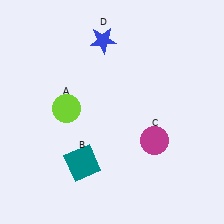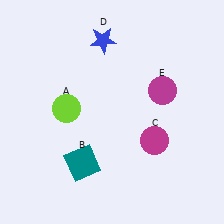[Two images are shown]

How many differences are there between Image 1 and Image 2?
There is 1 difference between the two images.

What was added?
A magenta circle (E) was added in Image 2.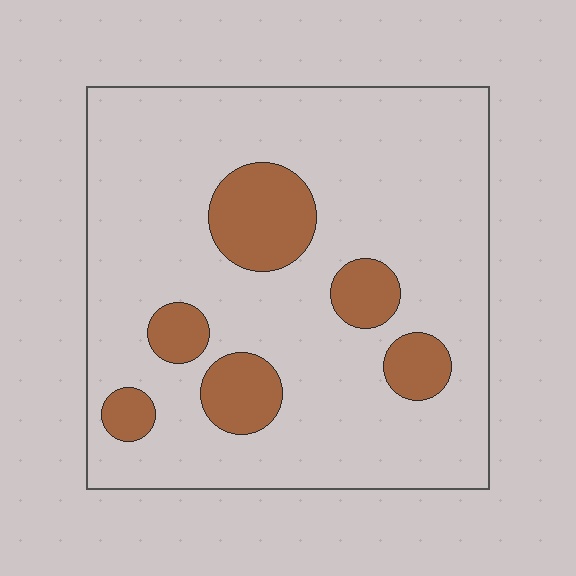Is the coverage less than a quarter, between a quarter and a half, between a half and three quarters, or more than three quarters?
Less than a quarter.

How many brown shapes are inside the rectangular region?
6.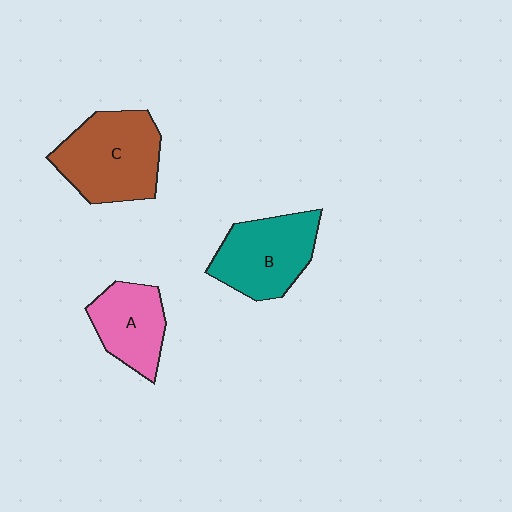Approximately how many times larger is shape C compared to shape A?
Approximately 1.5 times.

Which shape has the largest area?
Shape C (brown).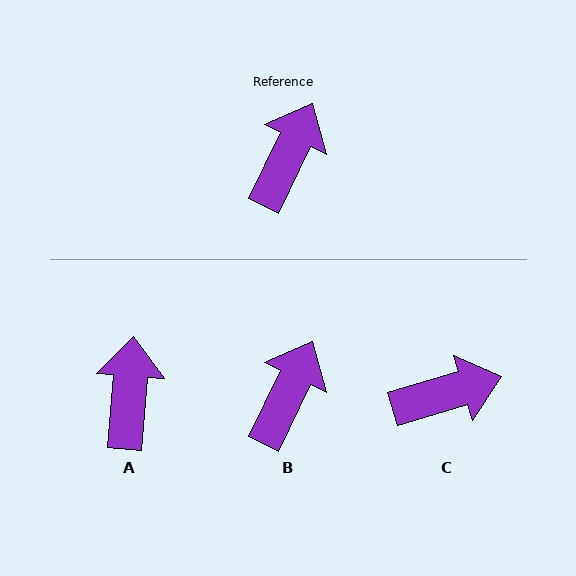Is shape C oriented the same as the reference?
No, it is off by about 48 degrees.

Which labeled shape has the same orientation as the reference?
B.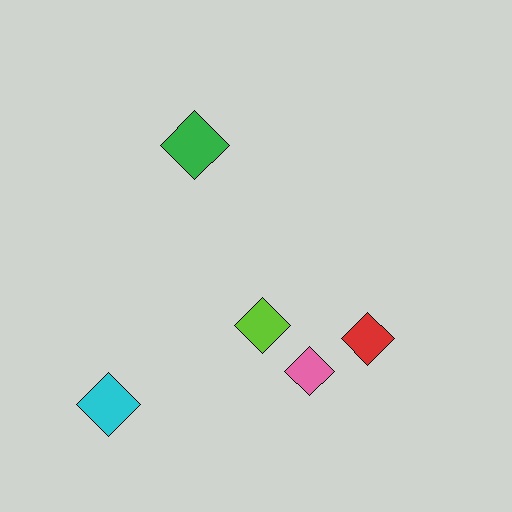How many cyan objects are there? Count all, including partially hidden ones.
There is 1 cyan object.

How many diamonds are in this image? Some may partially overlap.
There are 5 diamonds.